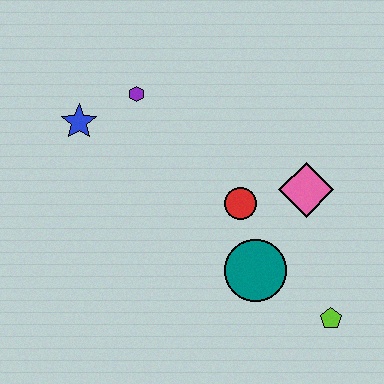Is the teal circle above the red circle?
No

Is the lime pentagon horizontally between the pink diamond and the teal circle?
No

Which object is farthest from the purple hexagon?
The lime pentagon is farthest from the purple hexagon.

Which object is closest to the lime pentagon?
The teal circle is closest to the lime pentagon.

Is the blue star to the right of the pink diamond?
No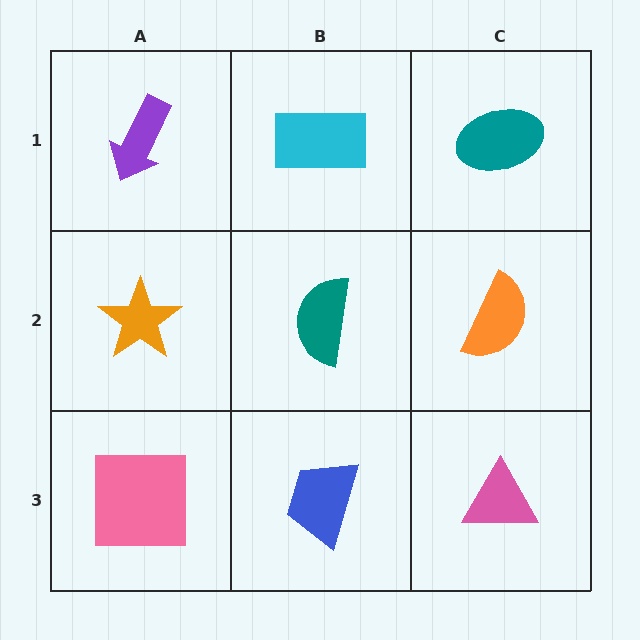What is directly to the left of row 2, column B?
An orange star.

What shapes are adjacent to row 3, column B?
A teal semicircle (row 2, column B), a pink square (row 3, column A), a pink triangle (row 3, column C).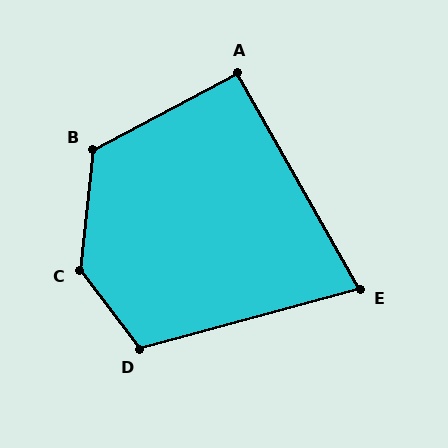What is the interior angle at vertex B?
Approximately 124 degrees (obtuse).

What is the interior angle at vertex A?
Approximately 92 degrees (approximately right).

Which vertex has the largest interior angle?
C, at approximately 137 degrees.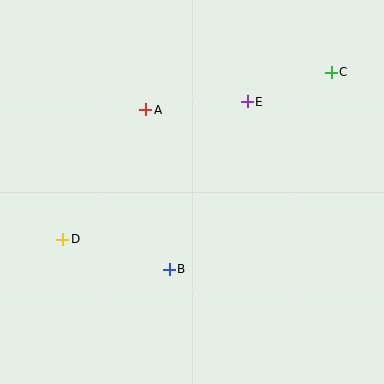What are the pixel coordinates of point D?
Point D is at (63, 239).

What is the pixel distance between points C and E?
The distance between C and E is 89 pixels.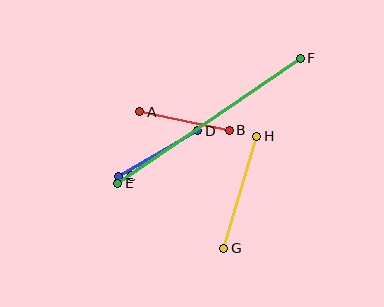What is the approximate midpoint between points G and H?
The midpoint is at approximately (240, 192) pixels.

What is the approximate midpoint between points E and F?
The midpoint is at approximately (209, 121) pixels.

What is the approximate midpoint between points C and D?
The midpoint is at approximately (158, 153) pixels.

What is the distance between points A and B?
The distance is approximately 92 pixels.